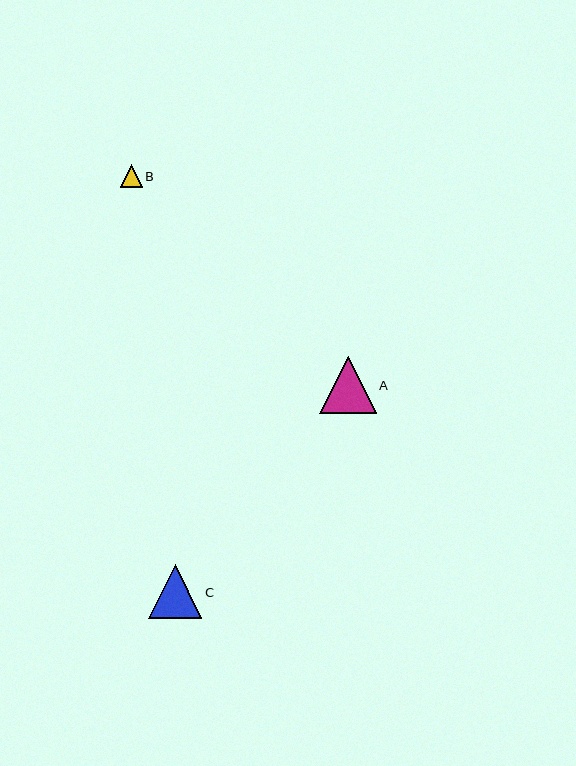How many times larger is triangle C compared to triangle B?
Triangle C is approximately 2.4 times the size of triangle B.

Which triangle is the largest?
Triangle A is the largest with a size of approximately 57 pixels.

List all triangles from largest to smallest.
From largest to smallest: A, C, B.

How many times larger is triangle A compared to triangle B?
Triangle A is approximately 2.6 times the size of triangle B.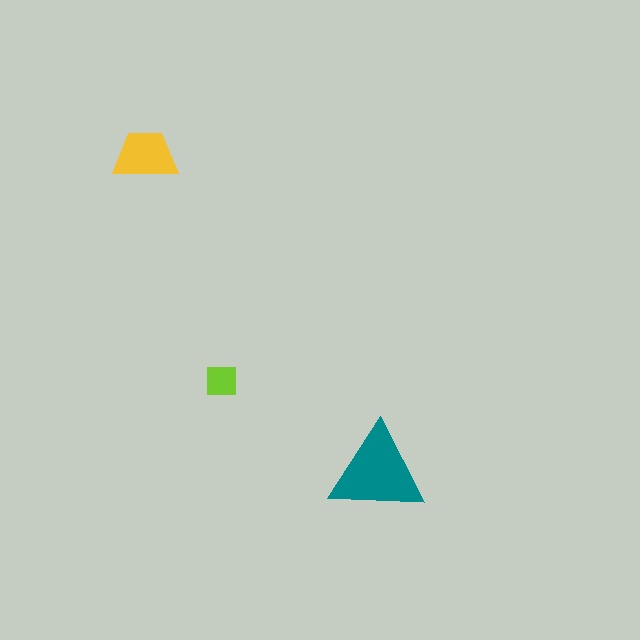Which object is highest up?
The yellow trapezoid is topmost.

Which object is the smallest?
The lime square.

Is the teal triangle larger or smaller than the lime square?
Larger.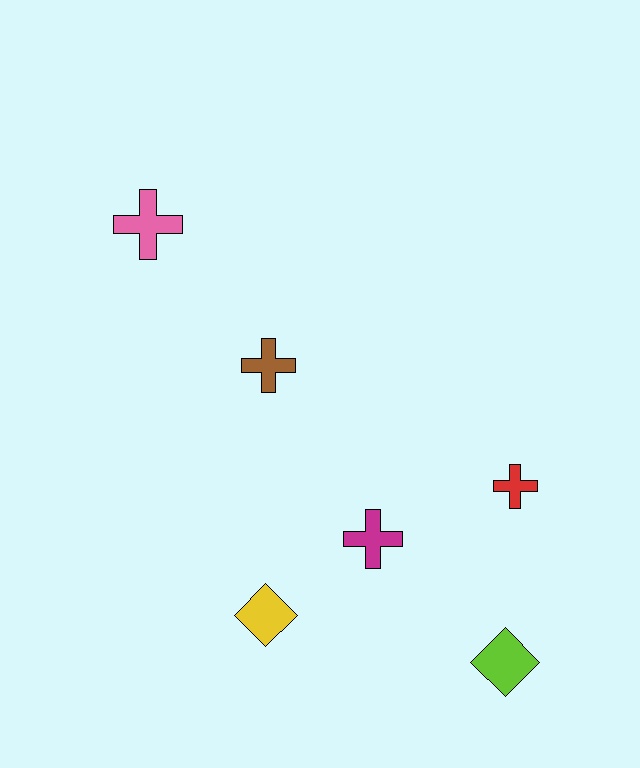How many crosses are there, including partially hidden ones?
There are 4 crosses.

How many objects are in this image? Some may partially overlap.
There are 6 objects.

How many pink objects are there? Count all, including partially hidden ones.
There is 1 pink object.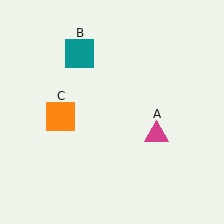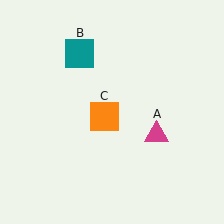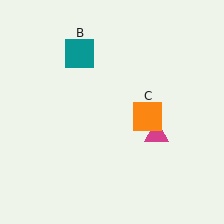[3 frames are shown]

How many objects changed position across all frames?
1 object changed position: orange square (object C).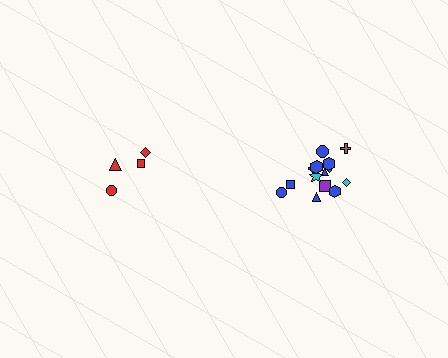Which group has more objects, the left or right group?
The right group.